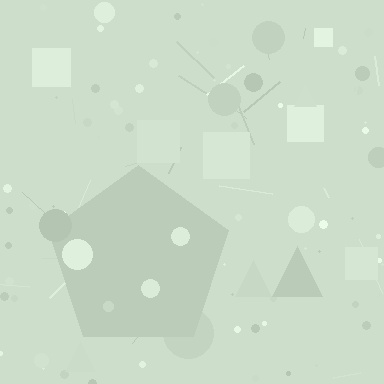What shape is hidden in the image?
A pentagon is hidden in the image.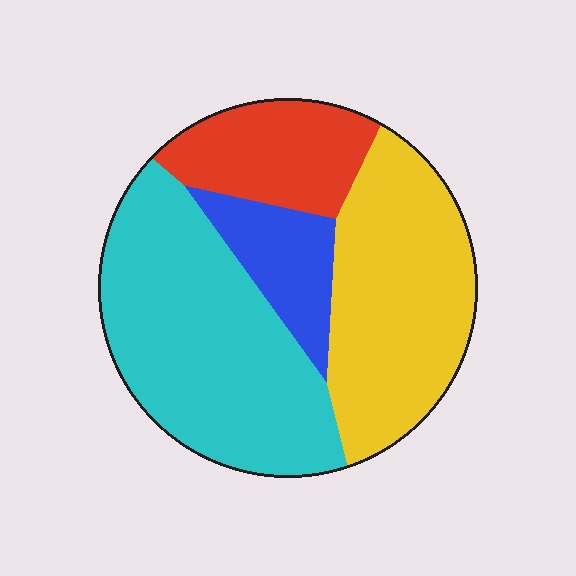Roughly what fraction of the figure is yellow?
Yellow takes up between a sixth and a third of the figure.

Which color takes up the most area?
Cyan, at roughly 40%.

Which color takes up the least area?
Blue, at roughly 10%.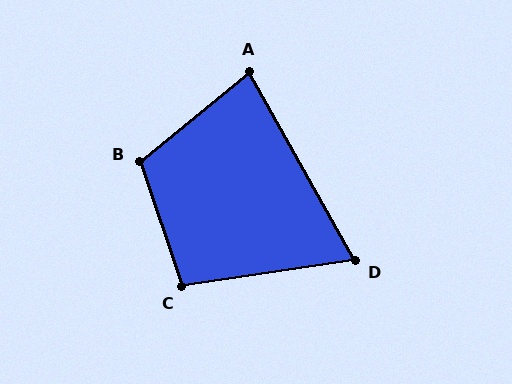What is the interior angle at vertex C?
Approximately 100 degrees (obtuse).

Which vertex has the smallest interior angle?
D, at approximately 69 degrees.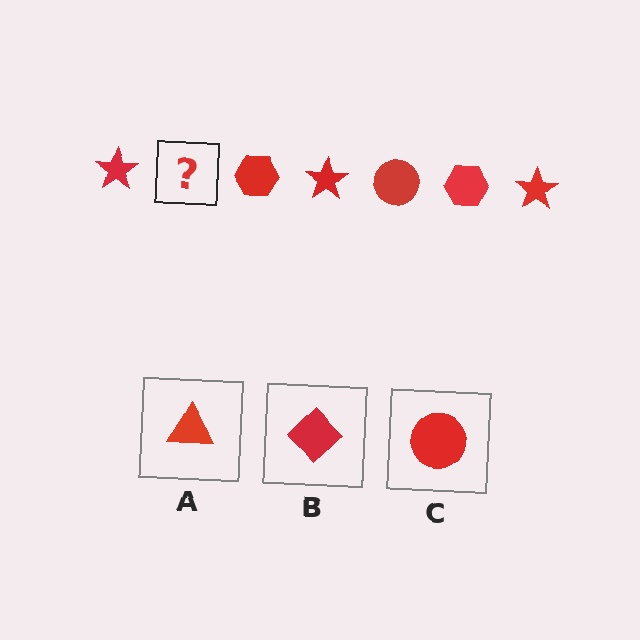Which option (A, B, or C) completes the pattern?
C.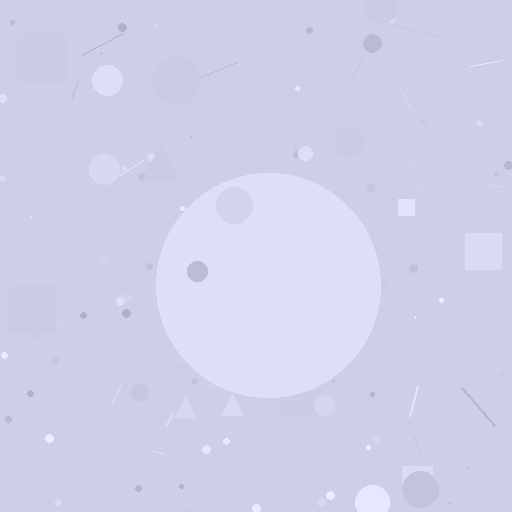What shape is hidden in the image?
A circle is hidden in the image.